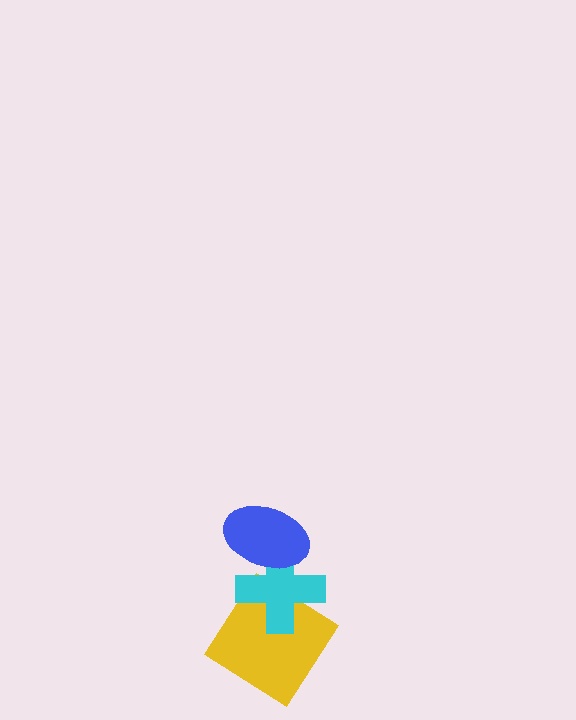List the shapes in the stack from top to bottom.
From top to bottom: the blue ellipse, the cyan cross, the yellow diamond.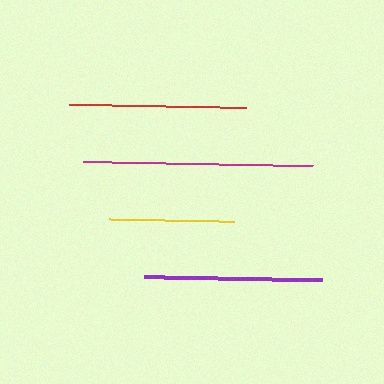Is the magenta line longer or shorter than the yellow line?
The magenta line is longer than the yellow line.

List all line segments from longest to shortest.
From longest to shortest: magenta, purple, red, yellow.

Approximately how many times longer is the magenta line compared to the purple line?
The magenta line is approximately 1.3 times the length of the purple line.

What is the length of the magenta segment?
The magenta segment is approximately 230 pixels long.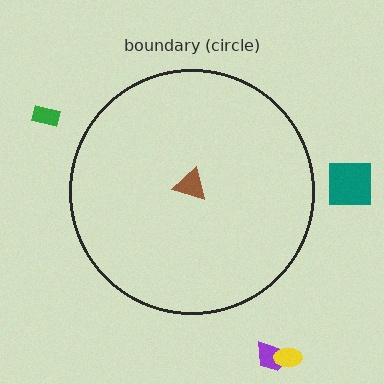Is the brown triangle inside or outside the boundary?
Inside.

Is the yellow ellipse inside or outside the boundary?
Outside.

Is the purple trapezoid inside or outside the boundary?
Outside.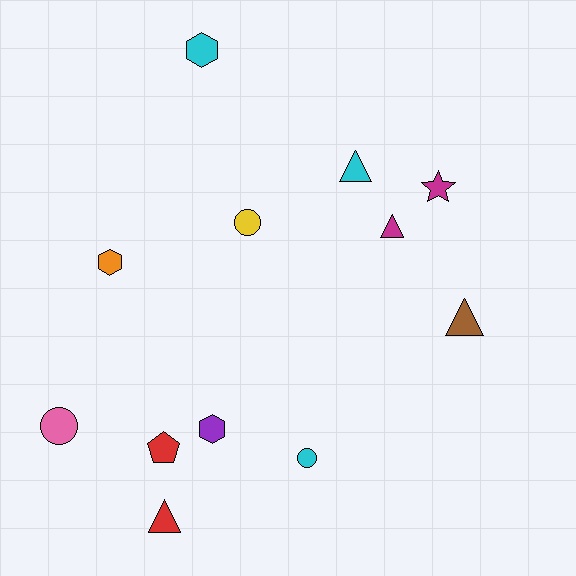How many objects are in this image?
There are 12 objects.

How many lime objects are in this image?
There are no lime objects.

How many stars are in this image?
There is 1 star.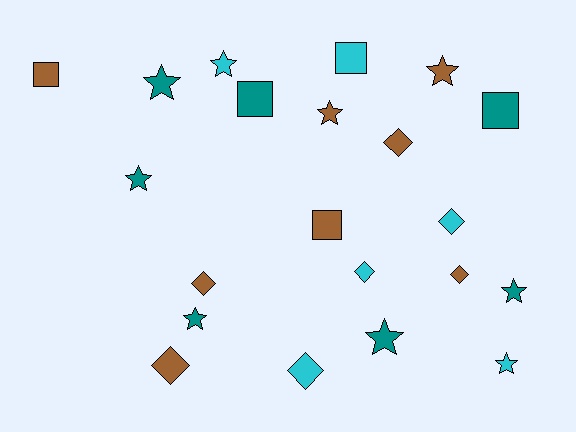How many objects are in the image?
There are 21 objects.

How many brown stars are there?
There are 2 brown stars.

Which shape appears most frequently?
Star, with 9 objects.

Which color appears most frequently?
Brown, with 8 objects.